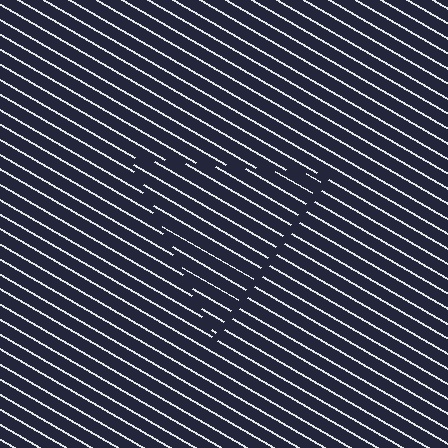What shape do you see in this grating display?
An illusory triangle. The interior of the shape contains the same grating, shifted by half a period — the contour is defined by the phase discontinuity where line-ends from the inner and outer gratings abut.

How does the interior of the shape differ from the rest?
The interior of the shape contains the same grating, shifted by half a period — the contour is defined by the phase discontinuity where line-ends from the inner and outer gratings abut.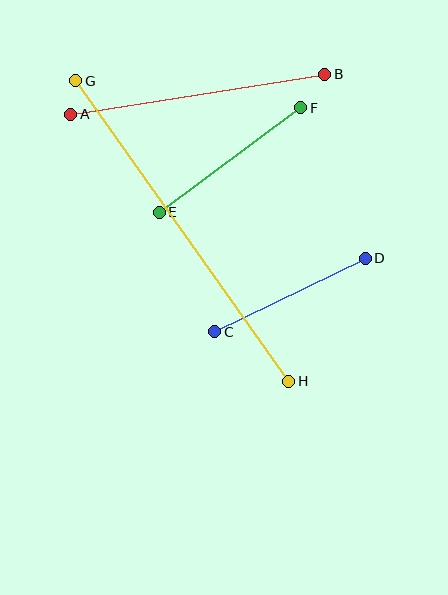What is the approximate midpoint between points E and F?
The midpoint is at approximately (230, 160) pixels.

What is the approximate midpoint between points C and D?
The midpoint is at approximately (290, 295) pixels.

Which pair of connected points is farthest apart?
Points G and H are farthest apart.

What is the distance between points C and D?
The distance is approximately 168 pixels.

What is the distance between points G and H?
The distance is approximately 368 pixels.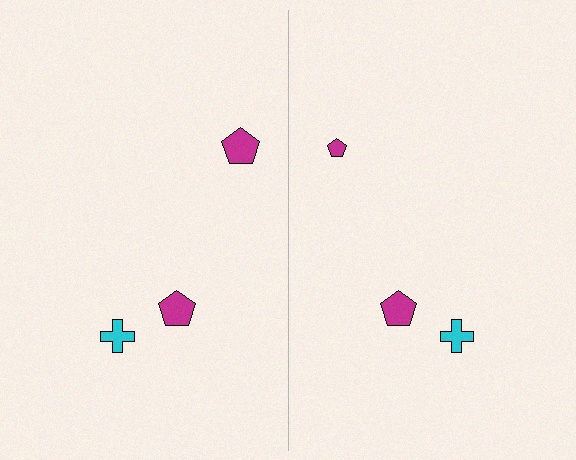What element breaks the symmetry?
The magenta pentagon on the right side has a different size than its mirror counterpart.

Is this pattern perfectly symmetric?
No, the pattern is not perfectly symmetric. The magenta pentagon on the right side has a different size than its mirror counterpart.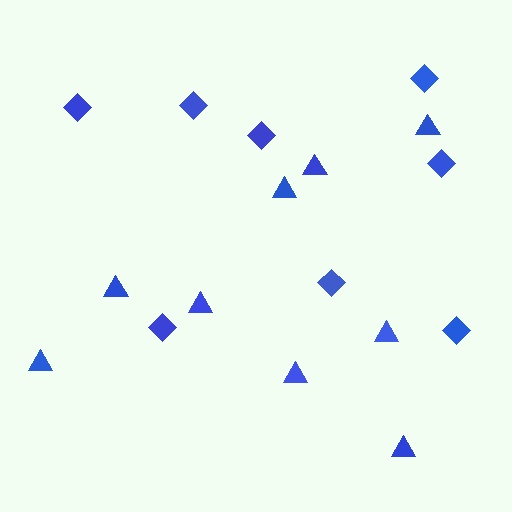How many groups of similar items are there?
There are 2 groups: one group of triangles (9) and one group of diamonds (8).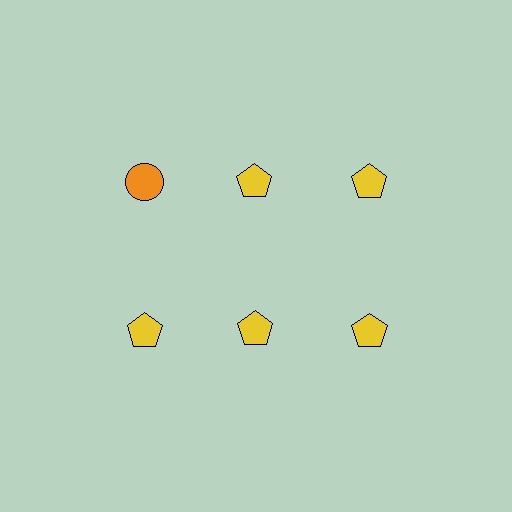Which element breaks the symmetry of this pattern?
The orange circle in the top row, leftmost column breaks the symmetry. All other shapes are yellow pentagons.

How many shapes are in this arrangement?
There are 6 shapes arranged in a grid pattern.